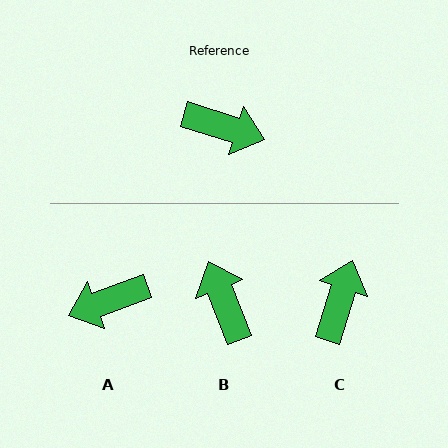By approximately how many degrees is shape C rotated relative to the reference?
Approximately 90 degrees counter-clockwise.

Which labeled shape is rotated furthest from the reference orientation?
A, about 142 degrees away.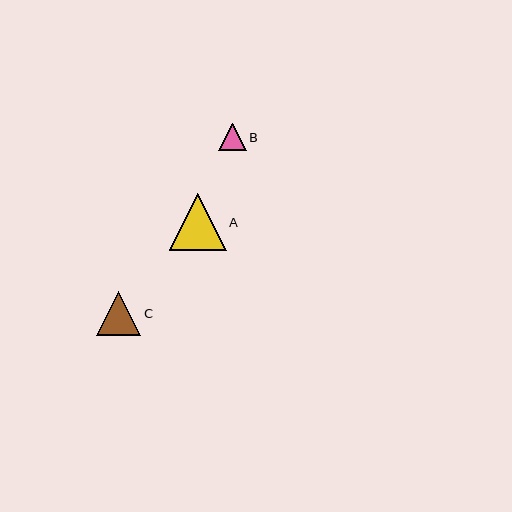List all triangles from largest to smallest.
From largest to smallest: A, C, B.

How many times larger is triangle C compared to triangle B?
Triangle C is approximately 1.6 times the size of triangle B.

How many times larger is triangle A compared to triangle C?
Triangle A is approximately 1.3 times the size of triangle C.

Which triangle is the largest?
Triangle A is the largest with a size of approximately 57 pixels.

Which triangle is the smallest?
Triangle B is the smallest with a size of approximately 28 pixels.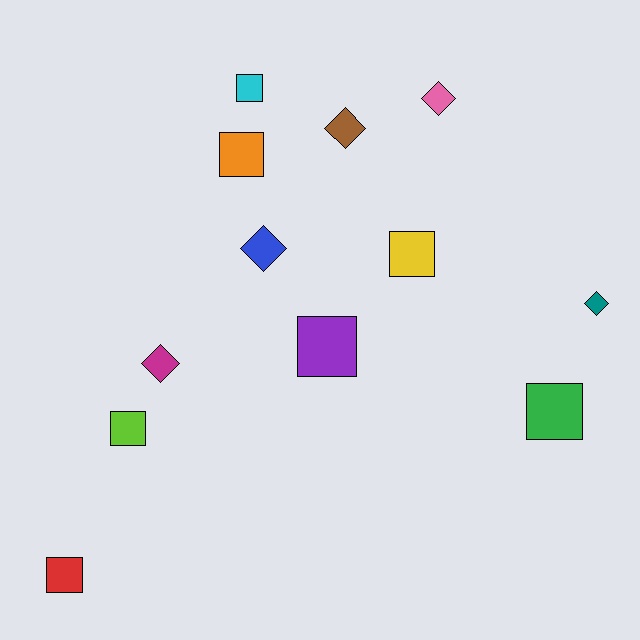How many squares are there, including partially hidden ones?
There are 7 squares.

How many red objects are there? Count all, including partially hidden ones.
There is 1 red object.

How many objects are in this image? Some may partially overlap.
There are 12 objects.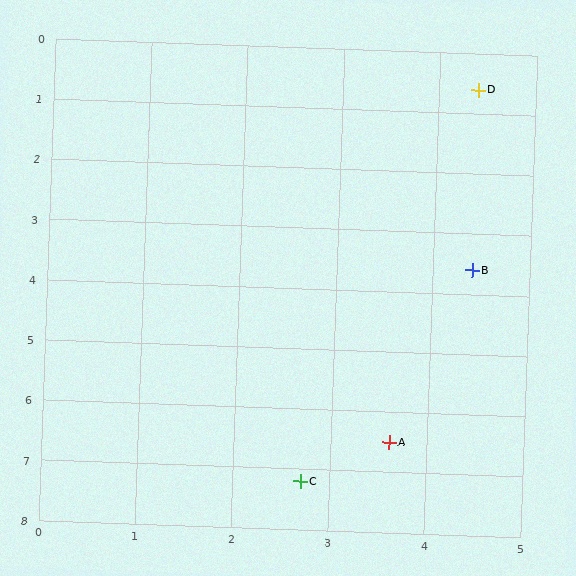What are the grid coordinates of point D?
Point D is at approximately (4.4, 0.6).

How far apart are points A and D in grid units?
Points A and D are about 6.0 grid units apart.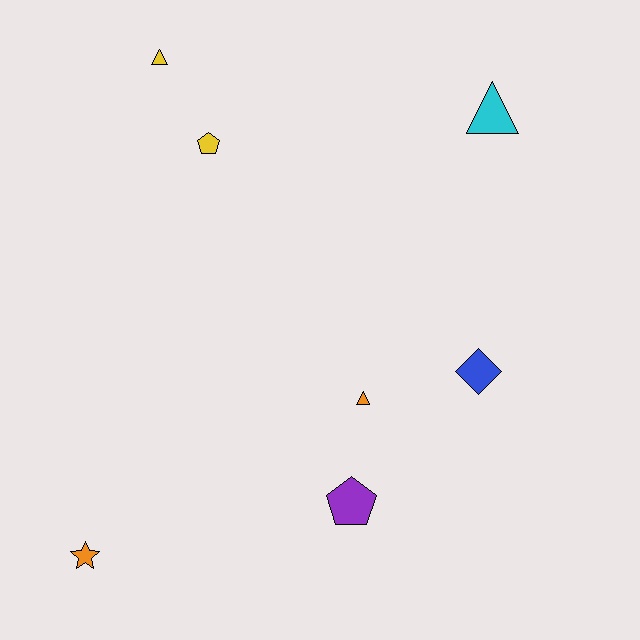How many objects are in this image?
There are 7 objects.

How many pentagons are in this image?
There are 2 pentagons.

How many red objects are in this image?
There are no red objects.